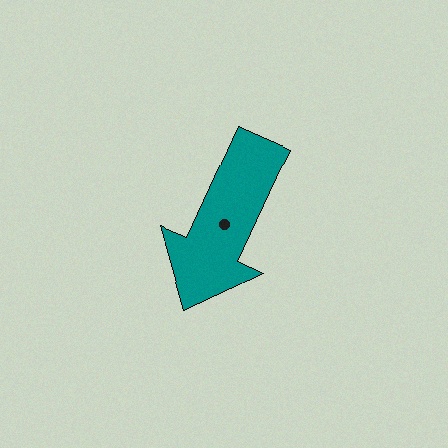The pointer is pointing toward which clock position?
Roughly 7 o'clock.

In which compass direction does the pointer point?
Southwest.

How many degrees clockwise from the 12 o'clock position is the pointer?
Approximately 205 degrees.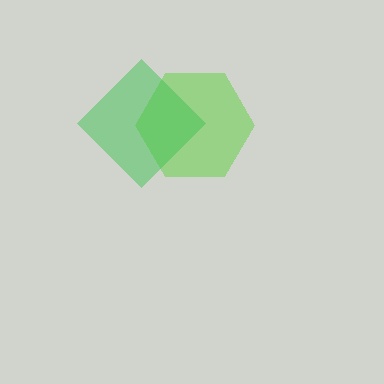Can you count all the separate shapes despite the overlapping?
Yes, there are 2 separate shapes.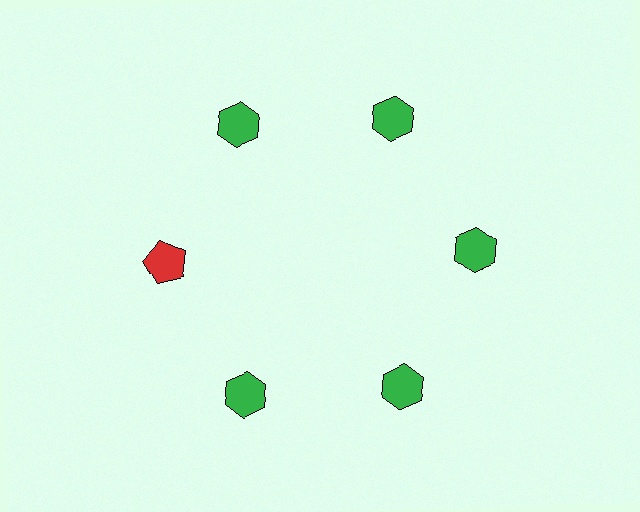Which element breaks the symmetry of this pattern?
The red pentagon at roughly the 9 o'clock position breaks the symmetry. All other shapes are green hexagons.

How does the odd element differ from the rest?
It differs in both color (red instead of green) and shape (pentagon instead of hexagon).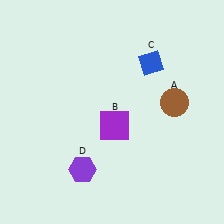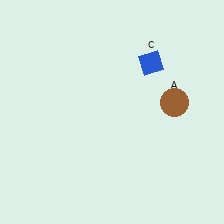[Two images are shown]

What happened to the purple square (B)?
The purple square (B) was removed in Image 2. It was in the bottom-right area of Image 1.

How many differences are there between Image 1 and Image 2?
There are 2 differences between the two images.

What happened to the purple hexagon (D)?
The purple hexagon (D) was removed in Image 2. It was in the bottom-left area of Image 1.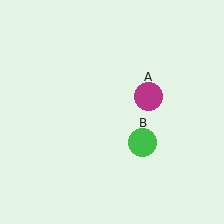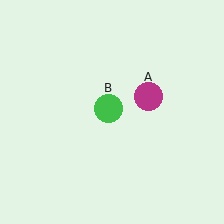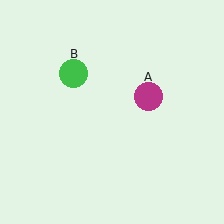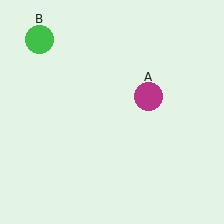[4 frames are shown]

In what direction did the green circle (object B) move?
The green circle (object B) moved up and to the left.